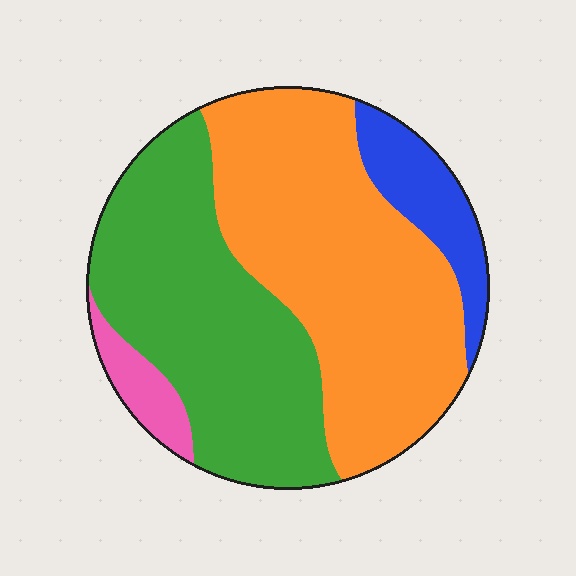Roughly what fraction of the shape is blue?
Blue covers about 10% of the shape.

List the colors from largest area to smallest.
From largest to smallest: orange, green, blue, pink.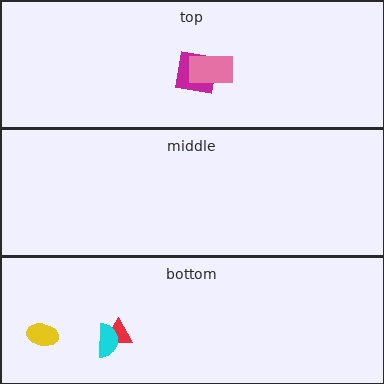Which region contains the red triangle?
The bottom region.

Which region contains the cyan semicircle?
The bottom region.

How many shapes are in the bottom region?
3.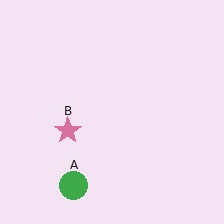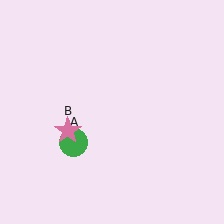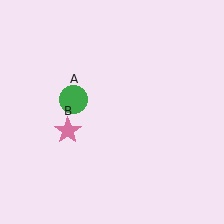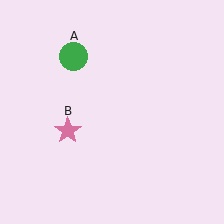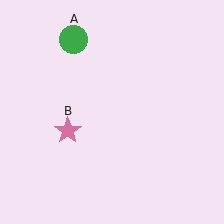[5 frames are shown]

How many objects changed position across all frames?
1 object changed position: green circle (object A).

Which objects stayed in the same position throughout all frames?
Pink star (object B) remained stationary.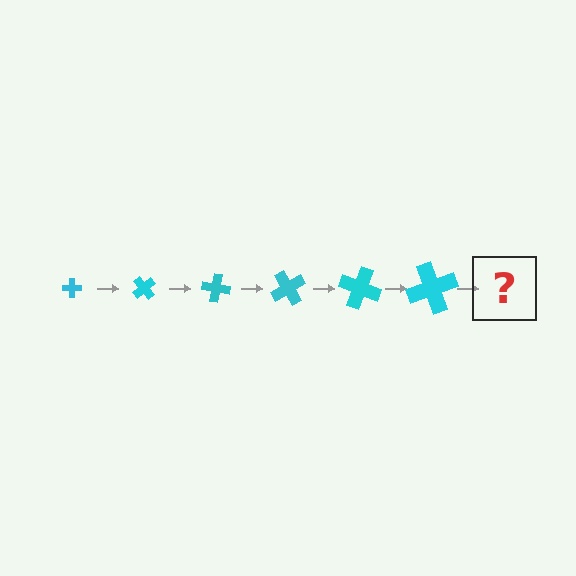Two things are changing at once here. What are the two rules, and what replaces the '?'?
The two rules are that the cross grows larger each step and it rotates 50 degrees each step. The '?' should be a cross, larger than the previous one and rotated 300 degrees from the start.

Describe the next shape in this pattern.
It should be a cross, larger than the previous one and rotated 300 degrees from the start.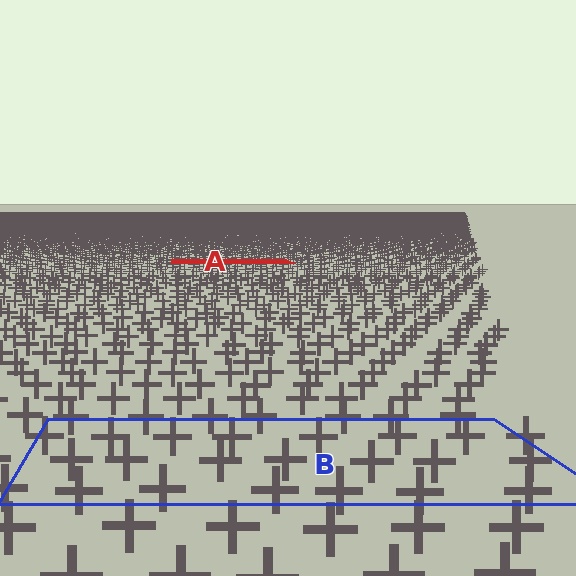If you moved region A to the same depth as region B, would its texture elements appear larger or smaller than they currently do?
They would appear larger. At a closer depth, the same texture elements are projected at a bigger on-screen size.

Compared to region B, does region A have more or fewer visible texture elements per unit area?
Region A has more texture elements per unit area — they are packed more densely because it is farther away.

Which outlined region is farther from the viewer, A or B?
Region A is farther from the viewer — the texture elements inside it appear smaller and more densely packed.